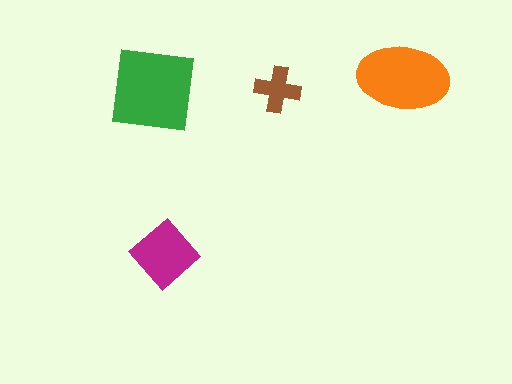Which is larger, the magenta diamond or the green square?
The green square.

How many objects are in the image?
There are 4 objects in the image.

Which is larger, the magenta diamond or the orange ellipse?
The orange ellipse.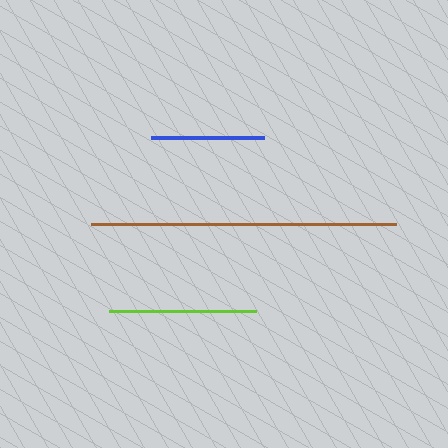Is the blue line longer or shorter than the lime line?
The lime line is longer than the blue line.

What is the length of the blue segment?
The blue segment is approximately 113 pixels long.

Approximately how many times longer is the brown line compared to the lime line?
The brown line is approximately 2.1 times the length of the lime line.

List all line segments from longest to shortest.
From longest to shortest: brown, lime, blue.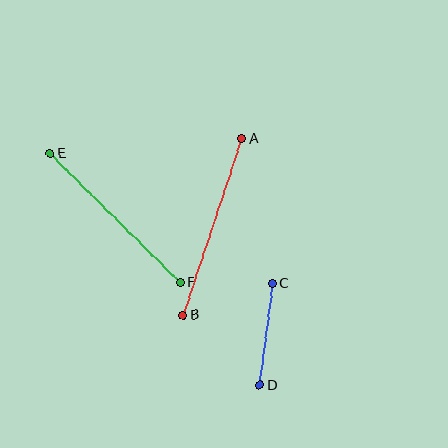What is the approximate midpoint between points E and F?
The midpoint is at approximately (115, 218) pixels.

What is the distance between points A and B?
The distance is approximately 186 pixels.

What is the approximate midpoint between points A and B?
The midpoint is at approximately (212, 227) pixels.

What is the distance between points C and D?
The distance is approximately 102 pixels.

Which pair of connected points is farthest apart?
Points A and B are farthest apart.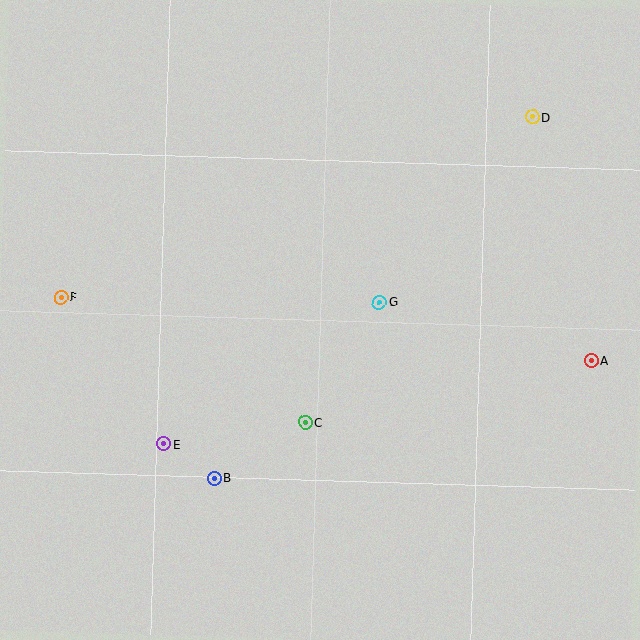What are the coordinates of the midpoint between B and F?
The midpoint between B and F is at (137, 388).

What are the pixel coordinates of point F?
Point F is at (61, 297).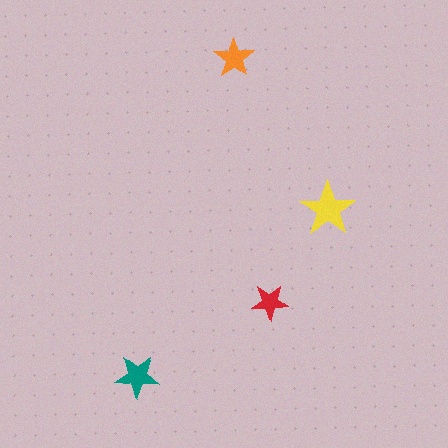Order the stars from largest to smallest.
the yellow one, the teal one, the orange one, the red one.